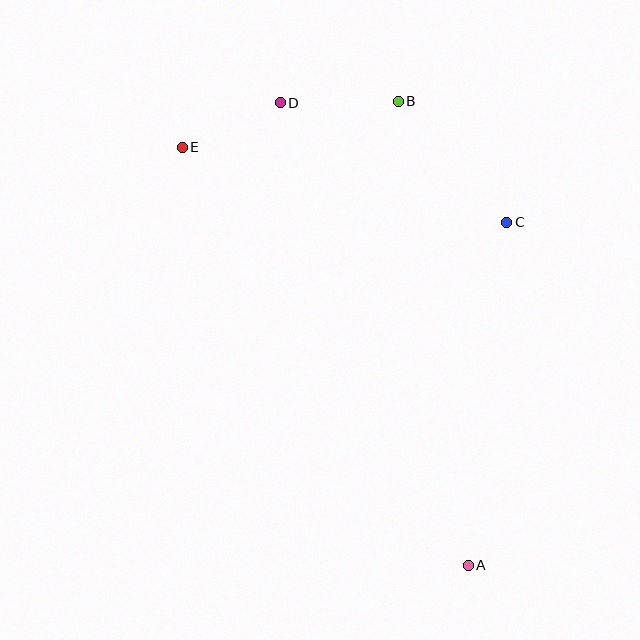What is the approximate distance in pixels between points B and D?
The distance between B and D is approximately 118 pixels.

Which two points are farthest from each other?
Points A and E are farthest from each other.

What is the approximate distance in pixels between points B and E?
The distance between B and E is approximately 221 pixels.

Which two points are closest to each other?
Points D and E are closest to each other.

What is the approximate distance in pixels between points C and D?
The distance between C and D is approximately 256 pixels.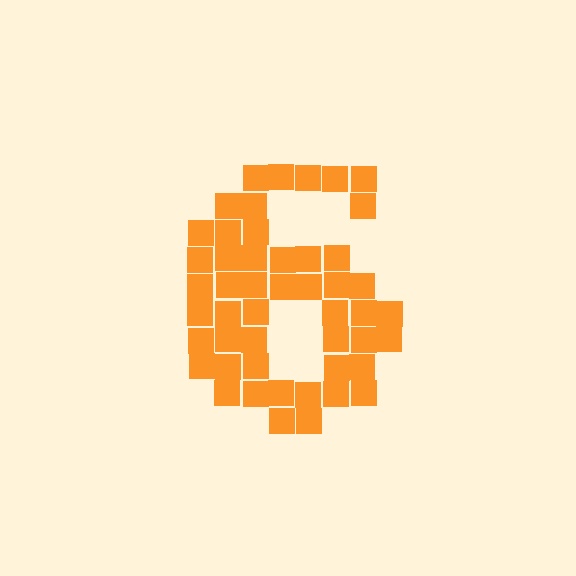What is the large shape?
The large shape is the digit 6.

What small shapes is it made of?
It is made of small squares.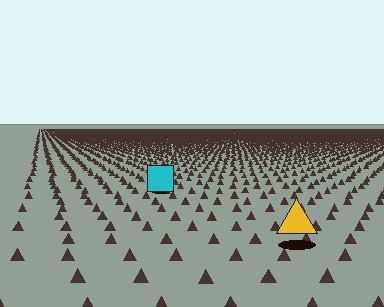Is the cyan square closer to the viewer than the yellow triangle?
No. The yellow triangle is closer — you can tell from the texture gradient: the ground texture is coarser near it.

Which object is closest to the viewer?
The yellow triangle is closest. The texture marks near it are larger and more spread out.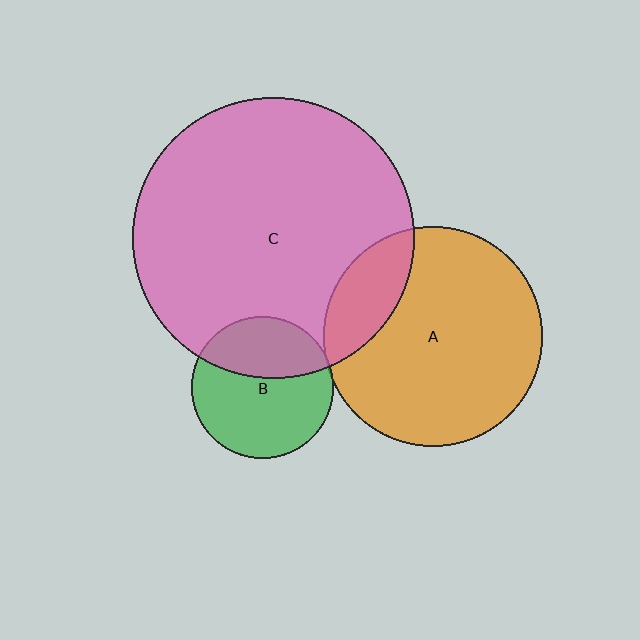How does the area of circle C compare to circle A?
Approximately 1.6 times.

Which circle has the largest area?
Circle C (pink).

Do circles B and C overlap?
Yes.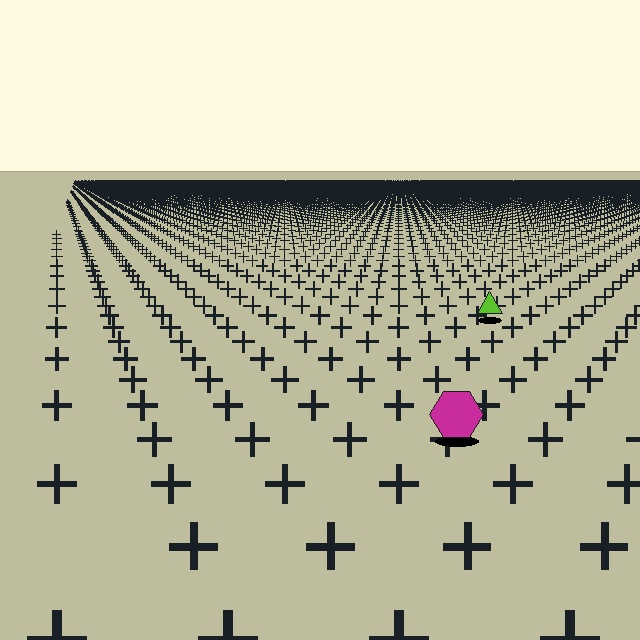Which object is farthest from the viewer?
The lime triangle is farthest from the viewer. It appears smaller and the ground texture around it is denser.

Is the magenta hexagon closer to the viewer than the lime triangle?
Yes. The magenta hexagon is closer — you can tell from the texture gradient: the ground texture is coarser near it.